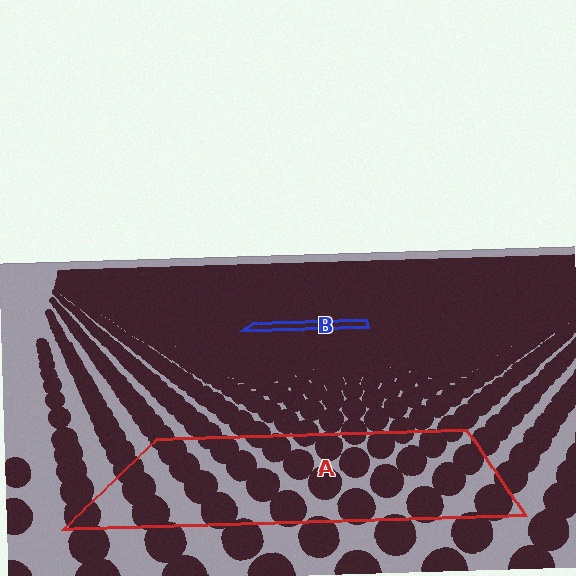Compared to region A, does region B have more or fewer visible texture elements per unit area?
Region B has more texture elements per unit area — they are packed more densely because it is farther away.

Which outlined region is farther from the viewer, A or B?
Region B is farther from the viewer — the texture elements inside it appear smaller and more densely packed.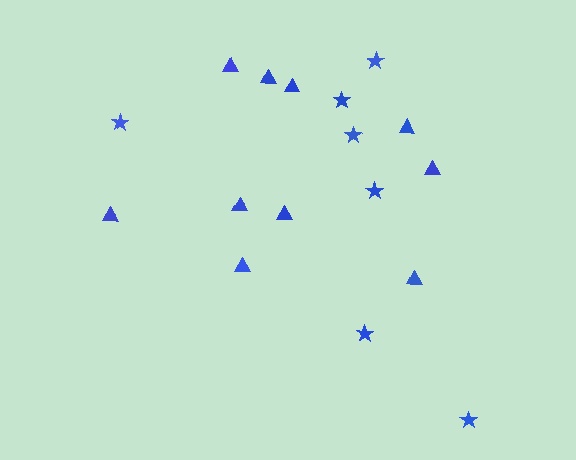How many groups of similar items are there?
There are 2 groups: one group of stars (7) and one group of triangles (10).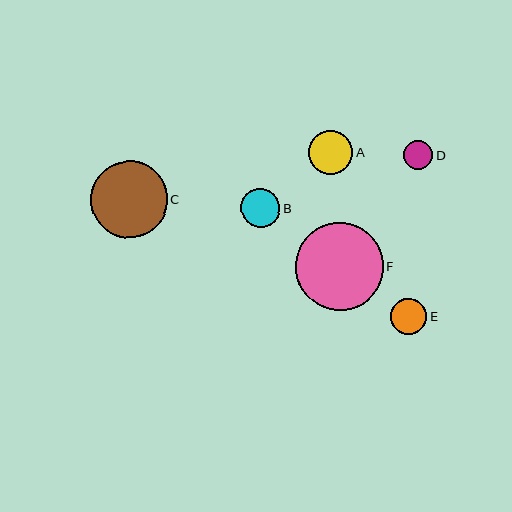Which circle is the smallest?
Circle D is the smallest with a size of approximately 29 pixels.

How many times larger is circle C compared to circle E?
Circle C is approximately 2.2 times the size of circle E.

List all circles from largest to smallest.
From largest to smallest: F, C, A, B, E, D.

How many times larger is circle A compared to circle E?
Circle A is approximately 1.2 times the size of circle E.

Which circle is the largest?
Circle F is the largest with a size of approximately 88 pixels.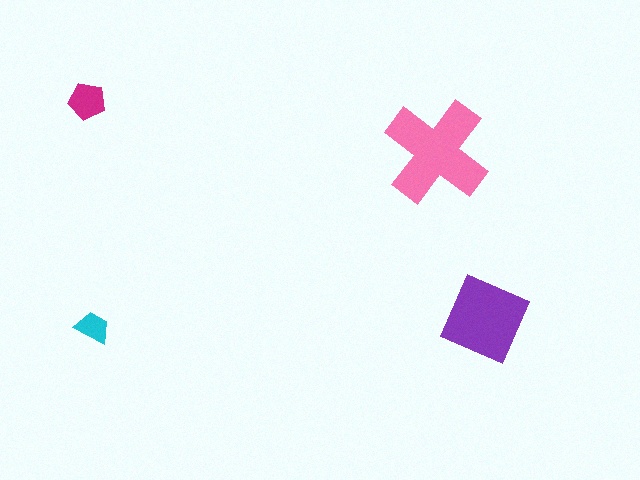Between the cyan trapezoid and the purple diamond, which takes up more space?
The purple diamond.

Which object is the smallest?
The cyan trapezoid.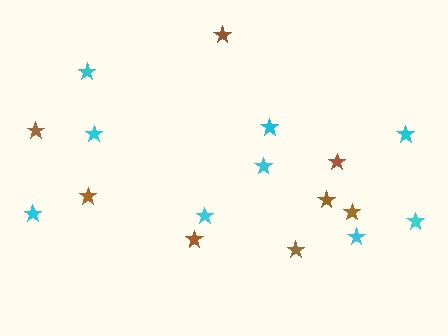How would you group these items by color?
There are 2 groups: one group of cyan stars (9) and one group of brown stars (8).